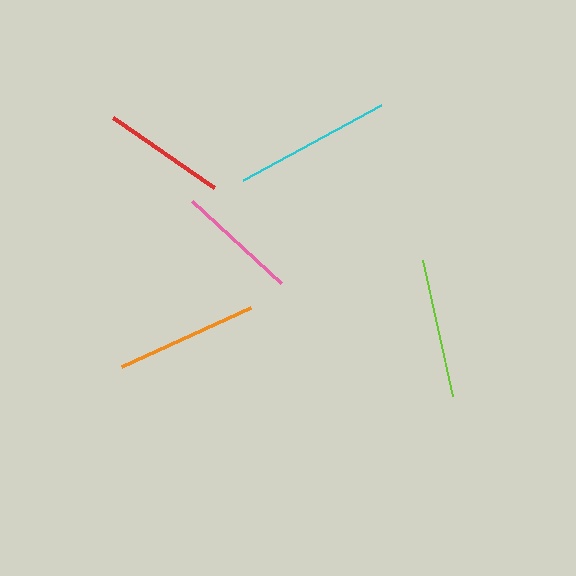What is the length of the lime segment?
The lime segment is approximately 139 pixels long.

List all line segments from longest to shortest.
From longest to shortest: cyan, orange, lime, red, pink.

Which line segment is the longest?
The cyan line is the longest at approximately 157 pixels.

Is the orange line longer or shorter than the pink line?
The orange line is longer than the pink line.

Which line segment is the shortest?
The pink line is the shortest at approximately 122 pixels.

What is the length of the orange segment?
The orange segment is approximately 142 pixels long.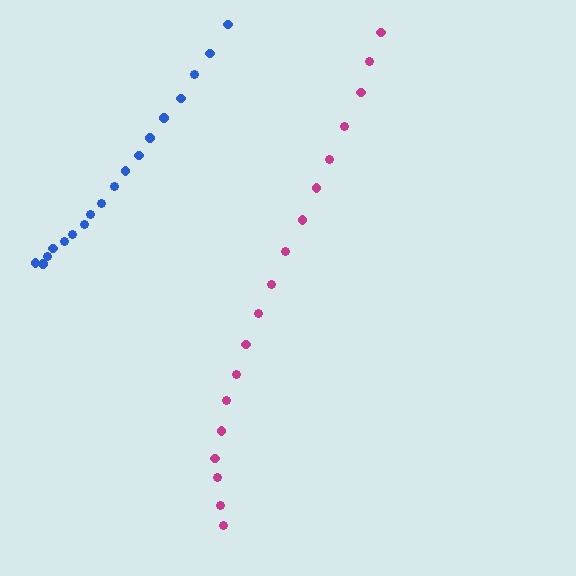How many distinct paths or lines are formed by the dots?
There are 2 distinct paths.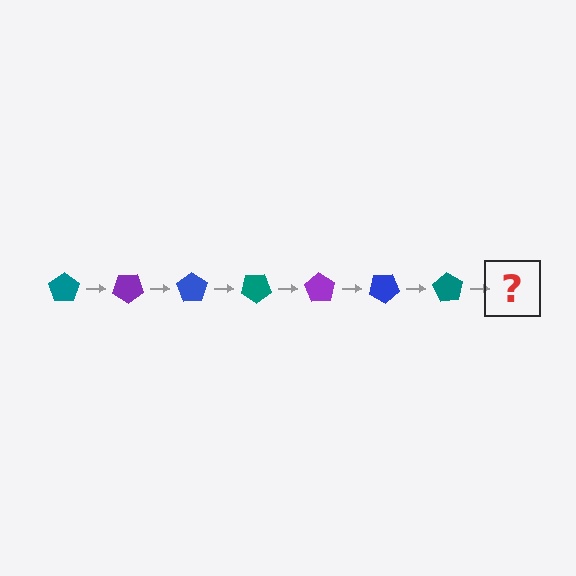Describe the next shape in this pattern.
It should be a purple pentagon, rotated 245 degrees from the start.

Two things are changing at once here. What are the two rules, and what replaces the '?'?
The two rules are that it rotates 35 degrees each step and the color cycles through teal, purple, and blue. The '?' should be a purple pentagon, rotated 245 degrees from the start.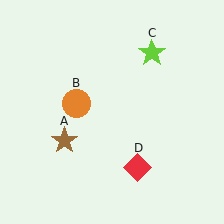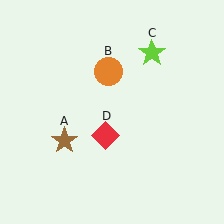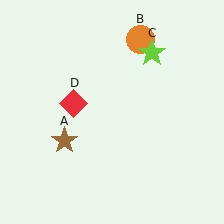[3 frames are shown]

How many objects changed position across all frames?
2 objects changed position: orange circle (object B), red diamond (object D).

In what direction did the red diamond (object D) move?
The red diamond (object D) moved up and to the left.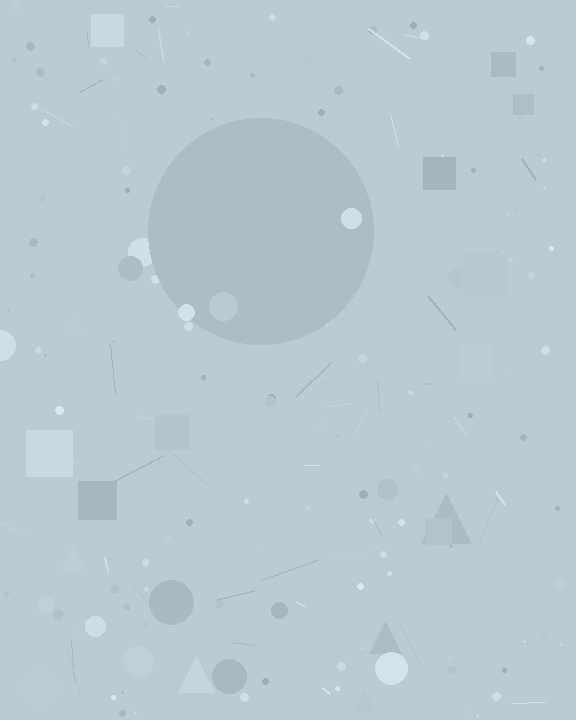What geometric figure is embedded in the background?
A circle is embedded in the background.